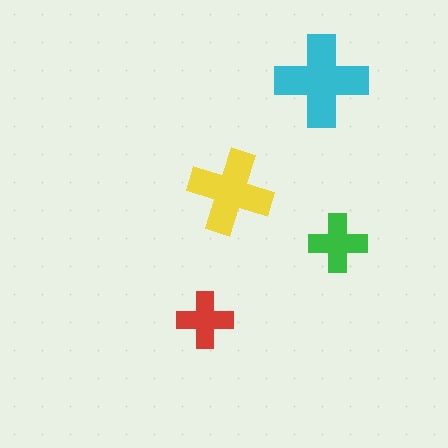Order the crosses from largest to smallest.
the cyan one, the yellow one, the green one, the red one.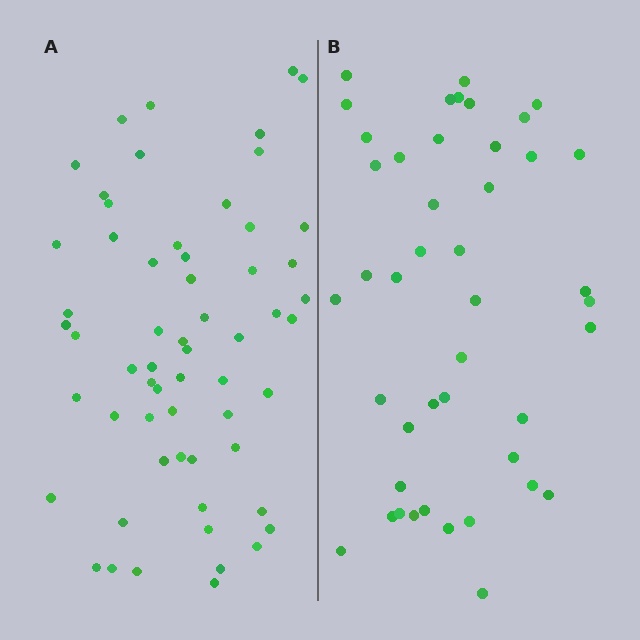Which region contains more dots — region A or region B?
Region A (the left region) has more dots.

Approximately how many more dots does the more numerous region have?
Region A has approximately 15 more dots than region B.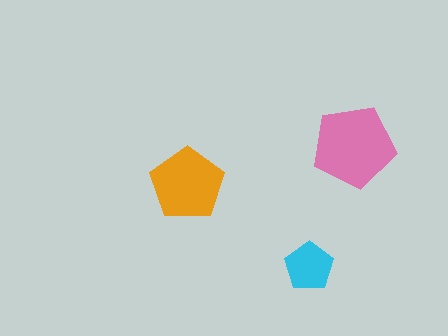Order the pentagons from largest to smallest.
the pink one, the orange one, the cyan one.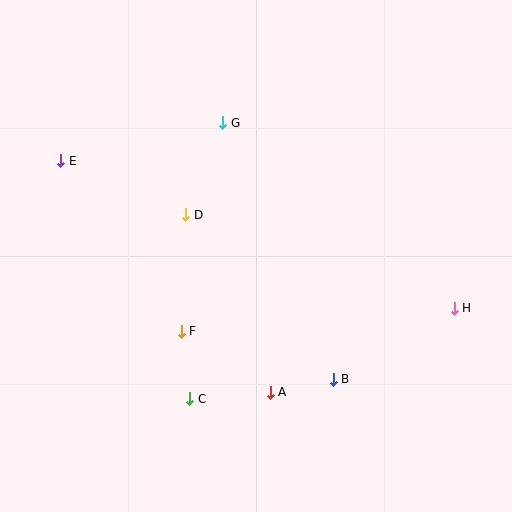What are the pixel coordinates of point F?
Point F is at (181, 331).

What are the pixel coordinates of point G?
Point G is at (223, 123).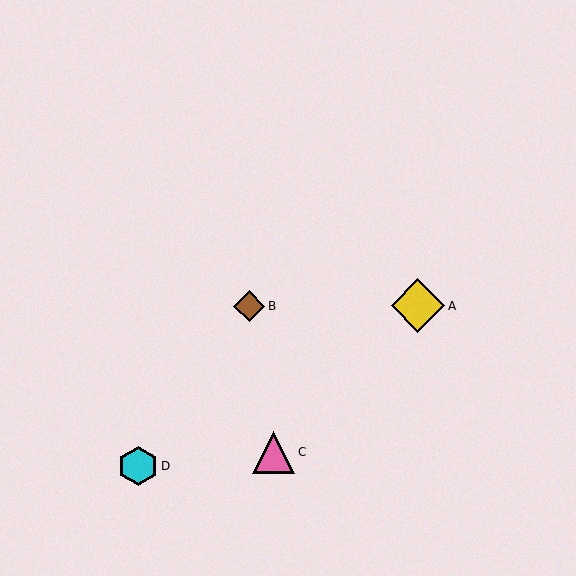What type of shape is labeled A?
Shape A is a yellow diamond.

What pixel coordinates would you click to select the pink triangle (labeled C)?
Click at (274, 452) to select the pink triangle C.